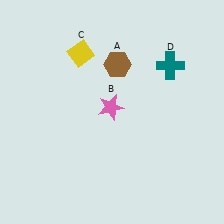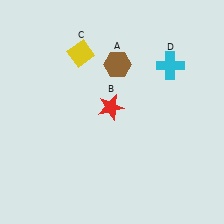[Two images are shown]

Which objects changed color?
B changed from pink to red. D changed from teal to cyan.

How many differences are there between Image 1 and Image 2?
There are 2 differences between the two images.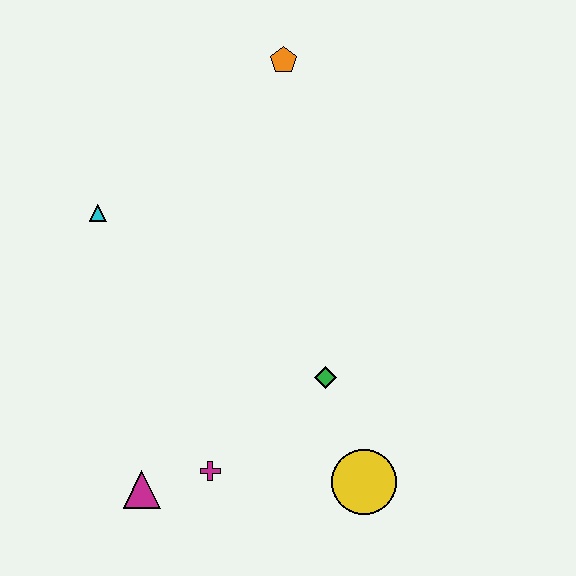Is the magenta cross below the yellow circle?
No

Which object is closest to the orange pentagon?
The cyan triangle is closest to the orange pentagon.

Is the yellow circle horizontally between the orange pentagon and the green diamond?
No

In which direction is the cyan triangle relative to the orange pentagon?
The cyan triangle is to the left of the orange pentagon.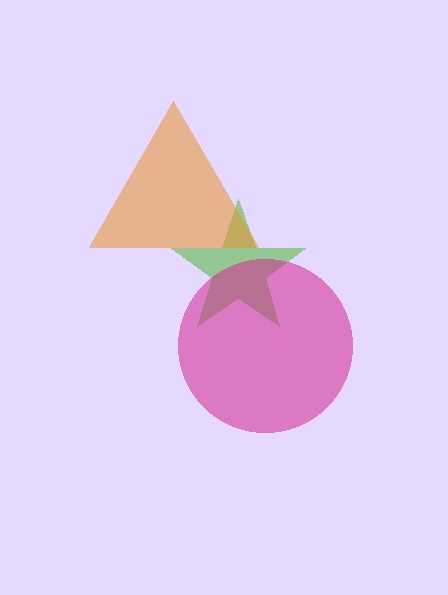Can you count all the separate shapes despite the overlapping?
Yes, there are 3 separate shapes.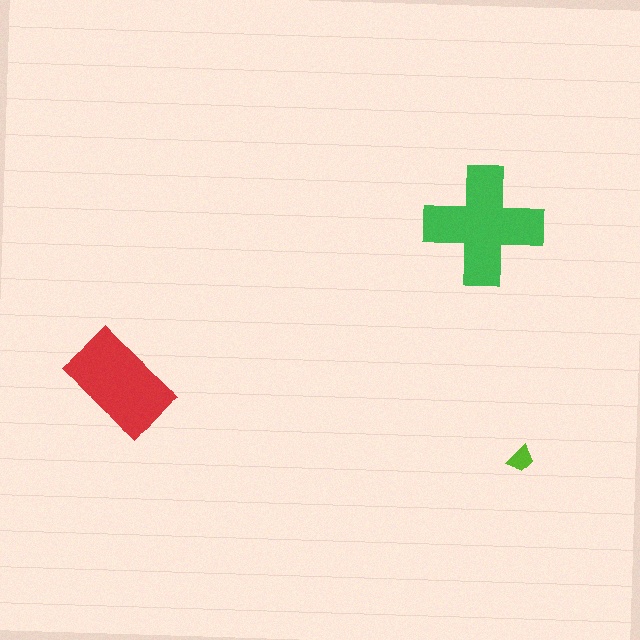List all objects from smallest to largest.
The lime trapezoid, the red rectangle, the green cross.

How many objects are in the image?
There are 3 objects in the image.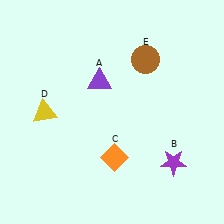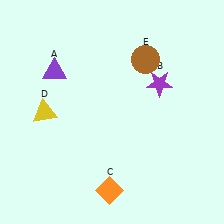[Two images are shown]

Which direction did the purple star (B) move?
The purple star (B) moved up.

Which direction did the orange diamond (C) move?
The orange diamond (C) moved down.